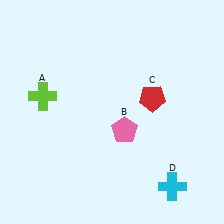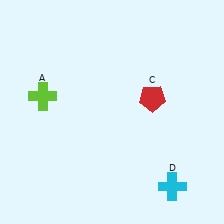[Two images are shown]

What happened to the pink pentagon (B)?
The pink pentagon (B) was removed in Image 2. It was in the bottom-right area of Image 1.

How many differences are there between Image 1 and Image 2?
There is 1 difference between the two images.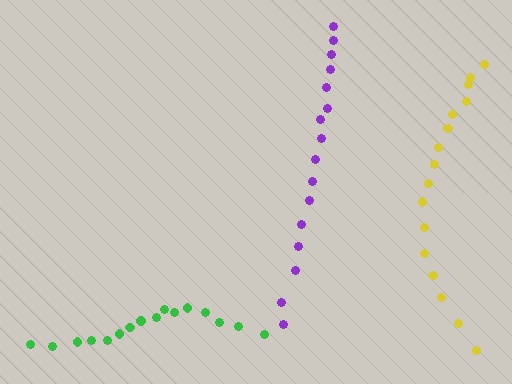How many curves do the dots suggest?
There are 3 distinct paths.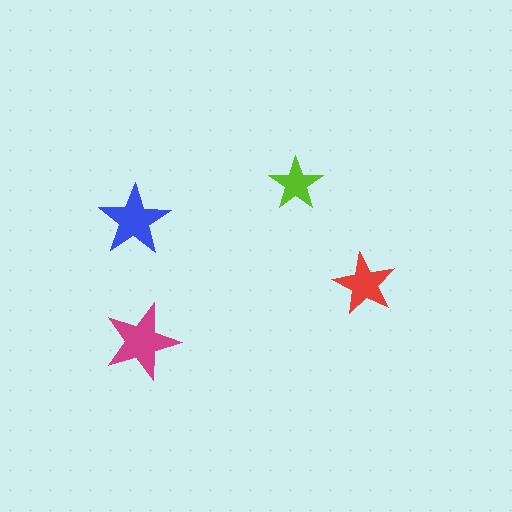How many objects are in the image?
There are 4 objects in the image.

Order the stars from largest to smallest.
the magenta one, the blue one, the red one, the lime one.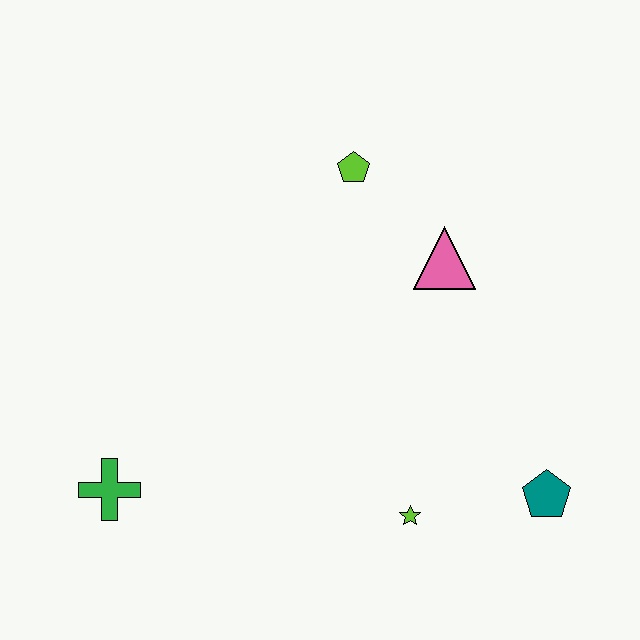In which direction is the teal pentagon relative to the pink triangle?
The teal pentagon is below the pink triangle.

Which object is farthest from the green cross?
The teal pentagon is farthest from the green cross.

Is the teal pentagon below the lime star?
No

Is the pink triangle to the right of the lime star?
Yes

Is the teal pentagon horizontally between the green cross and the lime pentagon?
No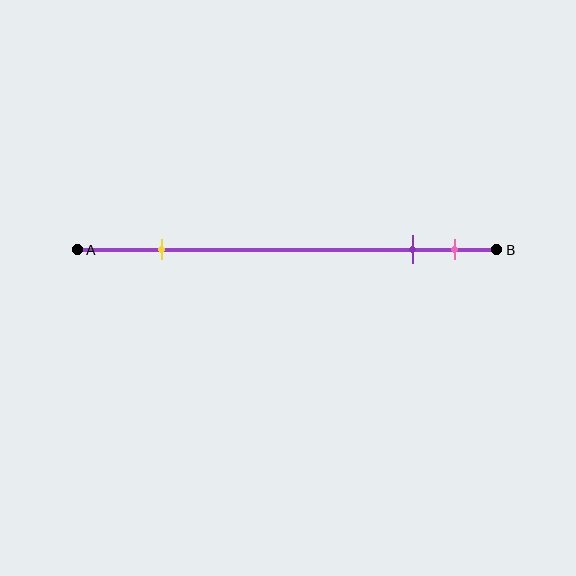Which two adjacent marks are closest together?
The purple and pink marks are the closest adjacent pair.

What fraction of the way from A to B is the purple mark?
The purple mark is approximately 80% (0.8) of the way from A to B.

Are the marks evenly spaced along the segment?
No, the marks are not evenly spaced.